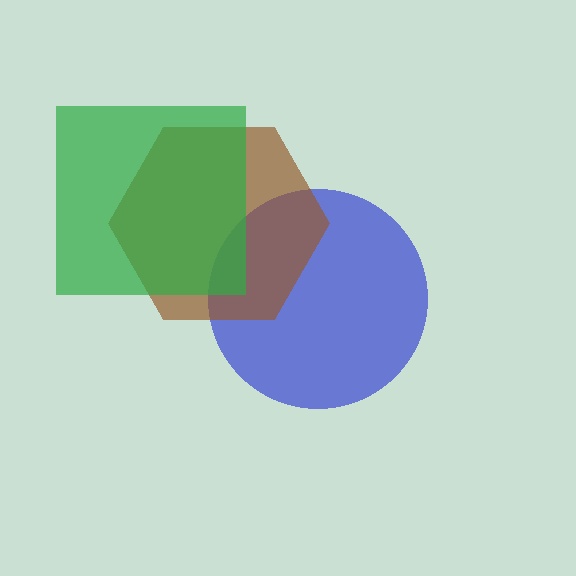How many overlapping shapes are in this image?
There are 3 overlapping shapes in the image.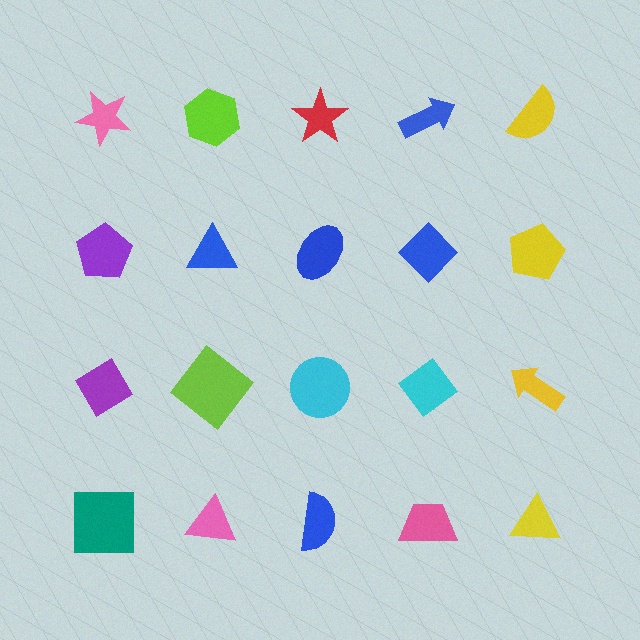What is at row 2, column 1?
A purple pentagon.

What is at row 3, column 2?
A lime diamond.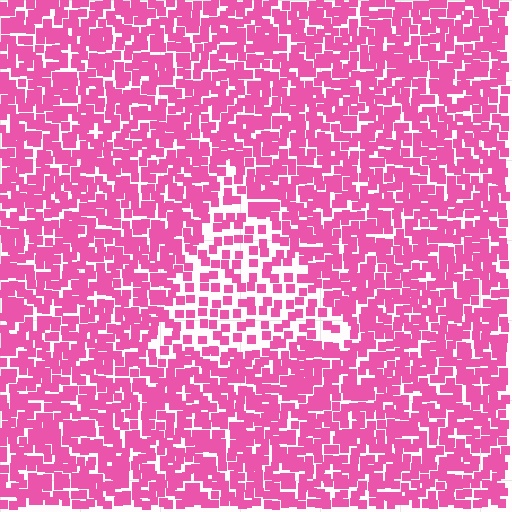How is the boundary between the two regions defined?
The boundary is defined by a change in element density (approximately 2.0x ratio). All elements are the same color, size, and shape.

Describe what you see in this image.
The image contains small pink elements arranged at two different densities. A triangle-shaped region is visible where the elements are less densely packed than the surrounding area.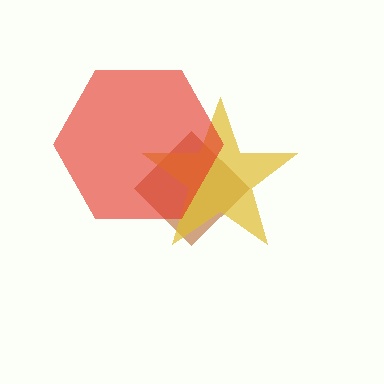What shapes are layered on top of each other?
The layered shapes are: a brown diamond, a yellow star, a red hexagon.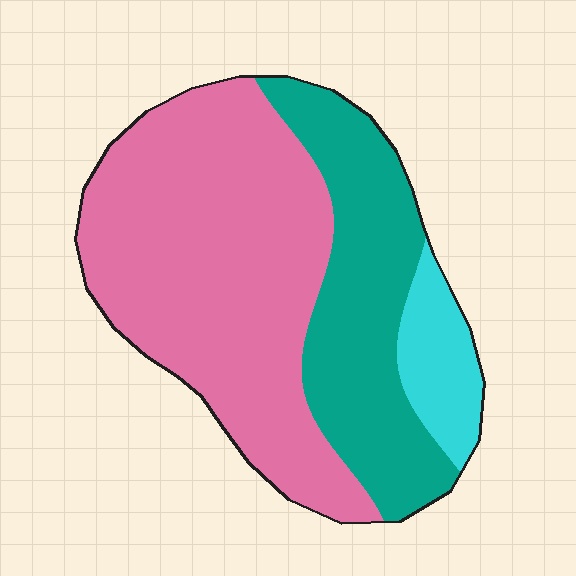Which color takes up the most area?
Pink, at roughly 60%.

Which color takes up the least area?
Cyan, at roughly 10%.